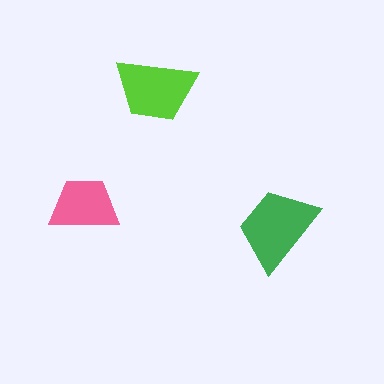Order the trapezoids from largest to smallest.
the green one, the lime one, the pink one.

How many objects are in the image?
There are 3 objects in the image.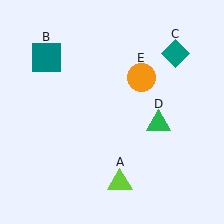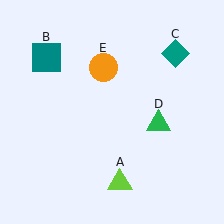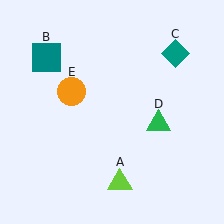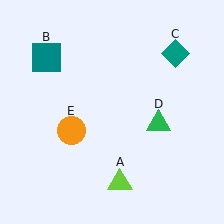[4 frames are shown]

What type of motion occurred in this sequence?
The orange circle (object E) rotated counterclockwise around the center of the scene.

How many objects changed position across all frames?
1 object changed position: orange circle (object E).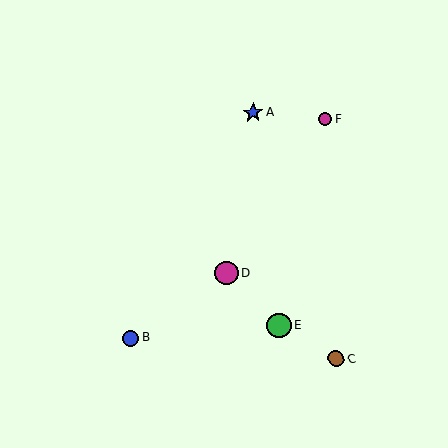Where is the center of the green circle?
The center of the green circle is at (279, 325).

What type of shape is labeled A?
Shape A is a blue star.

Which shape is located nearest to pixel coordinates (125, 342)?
The blue circle (labeled B) at (131, 338) is nearest to that location.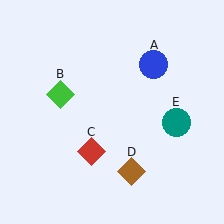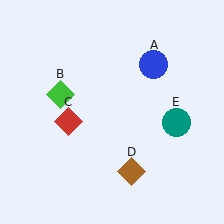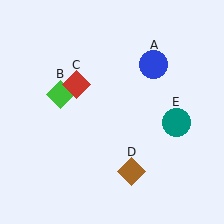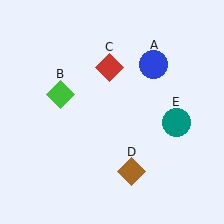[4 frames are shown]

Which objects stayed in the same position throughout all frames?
Blue circle (object A) and green diamond (object B) and brown diamond (object D) and teal circle (object E) remained stationary.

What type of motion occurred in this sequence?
The red diamond (object C) rotated clockwise around the center of the scene.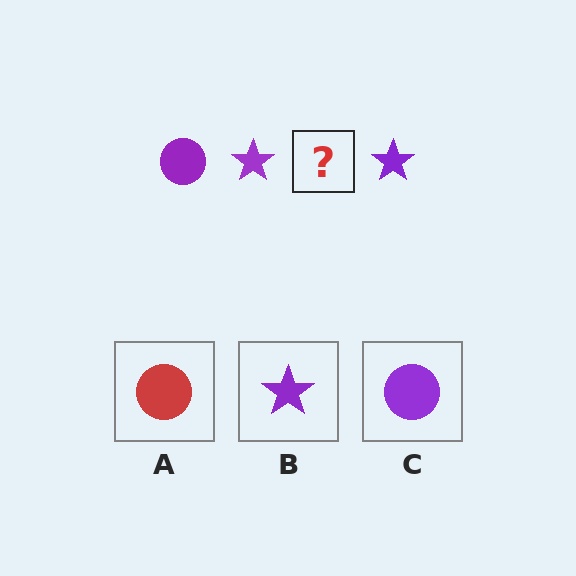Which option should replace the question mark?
Option C.